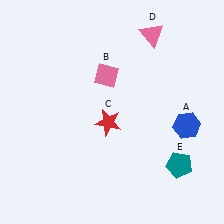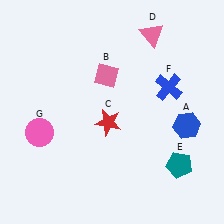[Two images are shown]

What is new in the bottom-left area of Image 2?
A pink circle (G) was added in the bottom-left area of Image 2.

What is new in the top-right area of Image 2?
A blue cross (F) was added in the top-right area of Image 2.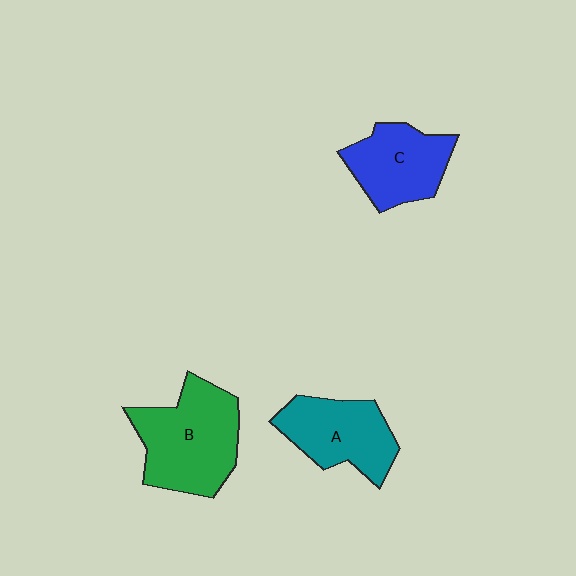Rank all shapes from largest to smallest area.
From largest to smallest: B (green), A (teal), C (blue).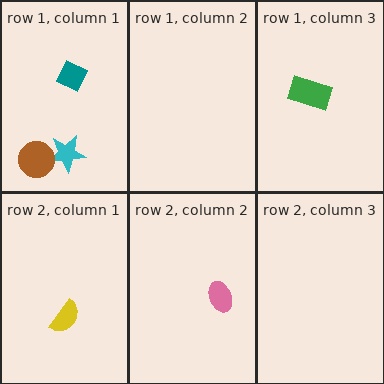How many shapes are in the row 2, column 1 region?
1.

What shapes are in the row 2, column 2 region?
The pink ellipse.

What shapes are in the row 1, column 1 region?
The teal diamond, the cyan star, the brown circle.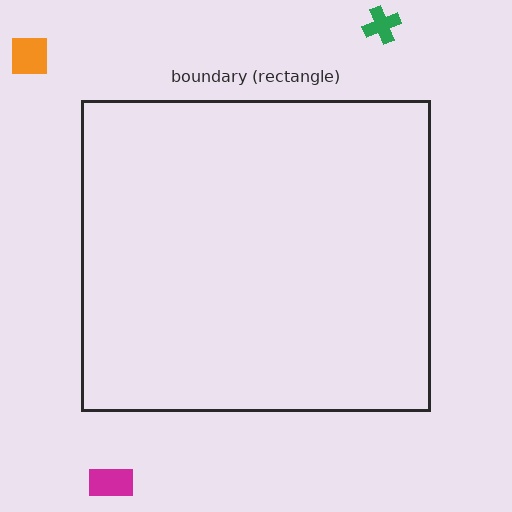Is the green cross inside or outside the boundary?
Outside.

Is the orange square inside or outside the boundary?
Outside.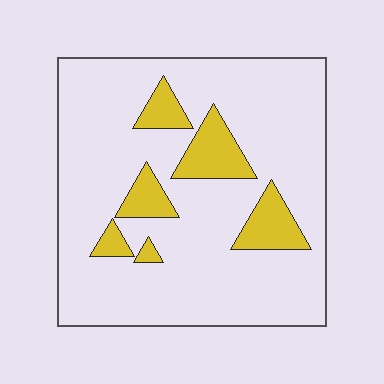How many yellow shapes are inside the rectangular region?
6.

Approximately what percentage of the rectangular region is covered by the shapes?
Approximately 15%.